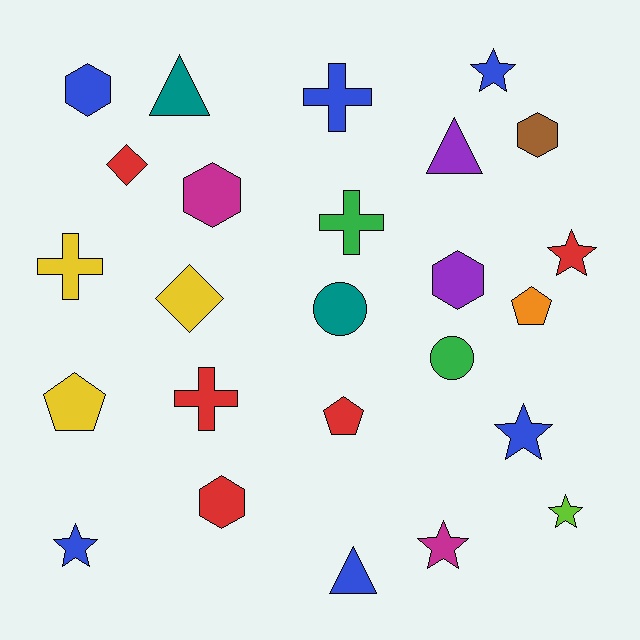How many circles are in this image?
There are 2 circles.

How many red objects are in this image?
There are 5 red objects.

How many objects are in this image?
There are 25 objects.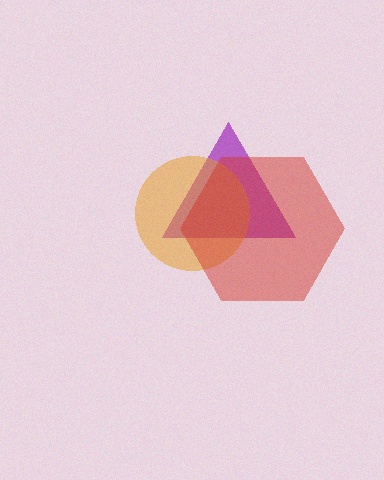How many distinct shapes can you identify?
There are 3 distinct shapes: a purple triangle, an orange circle, a red hexagon.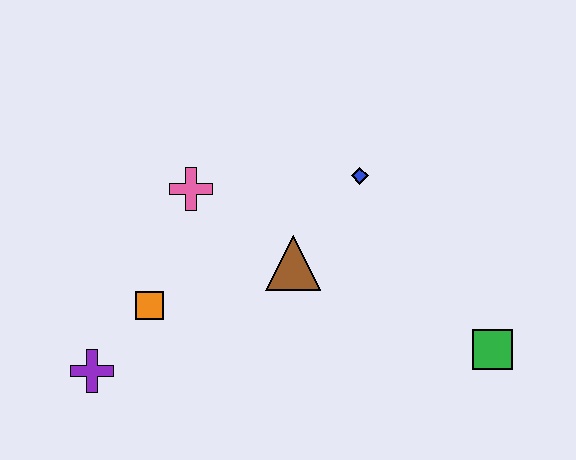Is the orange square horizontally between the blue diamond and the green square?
No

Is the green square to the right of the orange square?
Yes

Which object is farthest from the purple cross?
The green square is farthest from the purple cross.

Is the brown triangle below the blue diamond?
Yes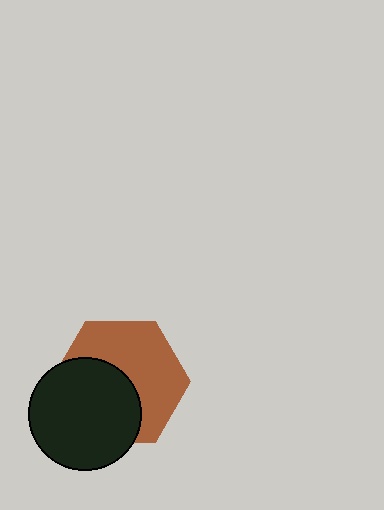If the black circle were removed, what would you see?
You would see the complete brown hexagon.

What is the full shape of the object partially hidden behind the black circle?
The partially hidden object is a brown hexagon.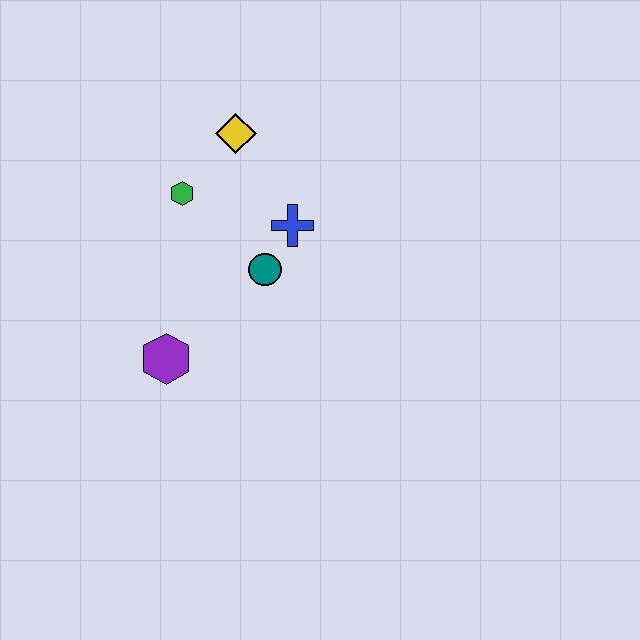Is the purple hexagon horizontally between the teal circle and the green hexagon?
No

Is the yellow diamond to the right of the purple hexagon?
Yes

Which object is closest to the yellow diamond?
The green hexagon is closest to the yellow diamond.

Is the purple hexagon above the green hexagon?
No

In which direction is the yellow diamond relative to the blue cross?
The yellow diamond is above the blue cross.